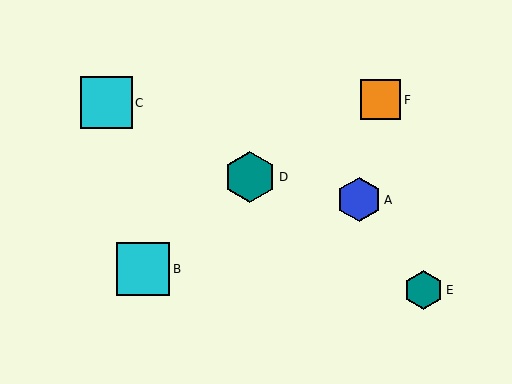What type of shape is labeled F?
Shape F is an orange square.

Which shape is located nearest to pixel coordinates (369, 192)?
The blue hexagon (labeled A) at (359, 200) is nearest to that location.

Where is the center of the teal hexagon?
The center of the teal hexagon is at (423, 290).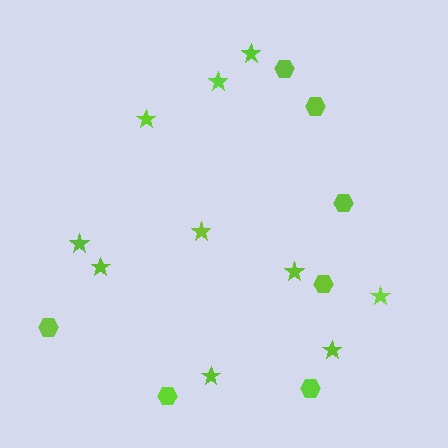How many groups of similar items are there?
There are 2 groups: one group of hexagons (7) and one group of stars (10).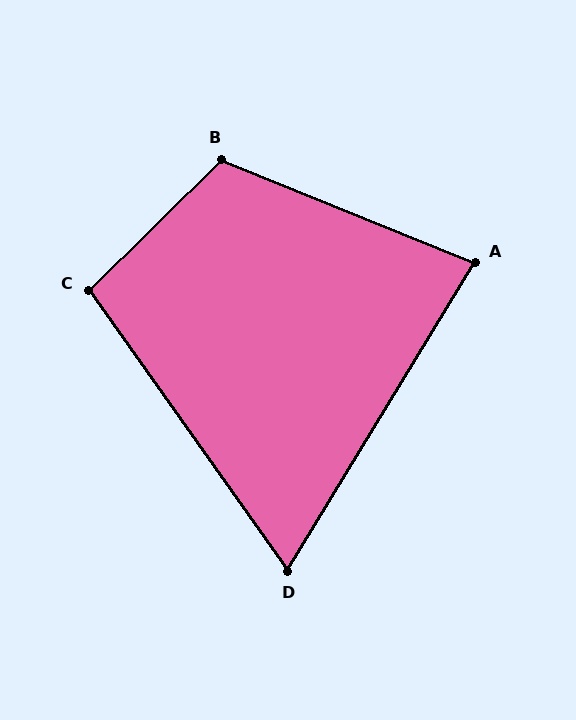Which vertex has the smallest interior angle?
D, at approximately 67 degrees.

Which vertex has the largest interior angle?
B, at approximately 113 degrees.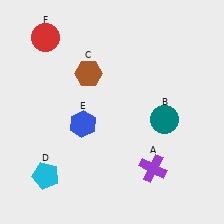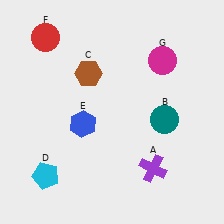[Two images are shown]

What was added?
A magenta circle (G) was added in Image 2.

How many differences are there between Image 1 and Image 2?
There is 1 difference between the two images.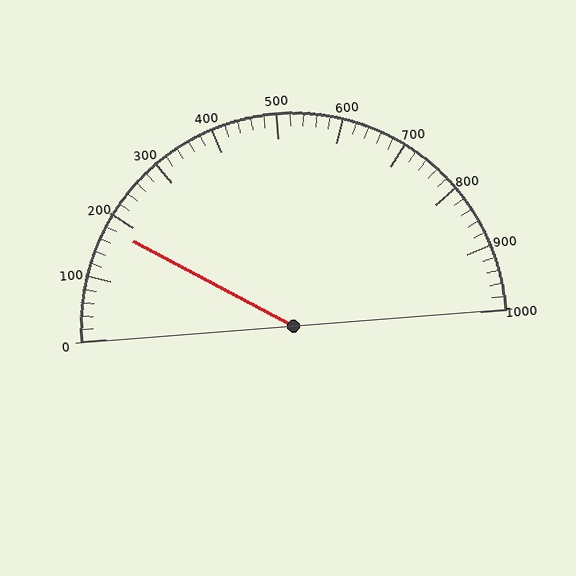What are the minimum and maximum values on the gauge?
The gauge ranges from 0 to 1000.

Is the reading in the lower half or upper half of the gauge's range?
The reading is in the lower half of the range (0 to 1000).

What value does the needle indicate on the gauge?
The needle indicates approximately 180.